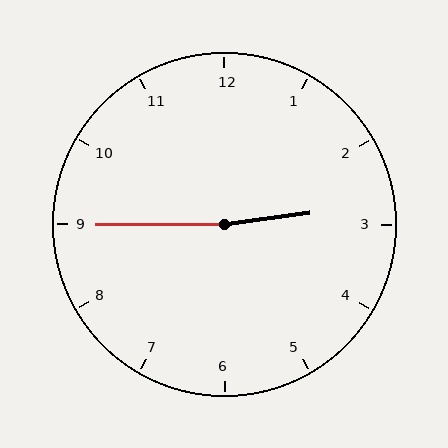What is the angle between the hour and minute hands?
Approximately 172 degrees.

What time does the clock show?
2:45.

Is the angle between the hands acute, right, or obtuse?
It is obtuse.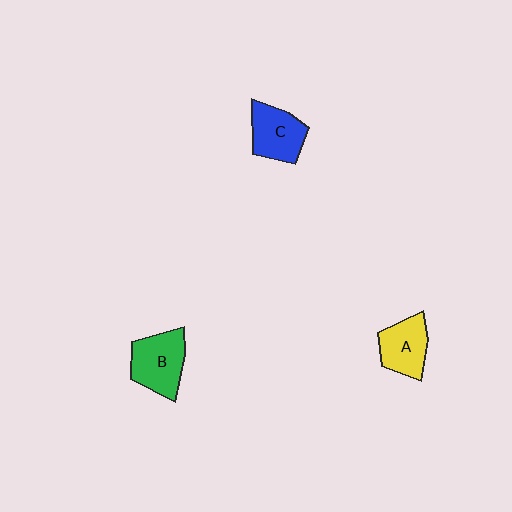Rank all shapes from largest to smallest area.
From largest to smallest: B (green), C (blue), A (yellow).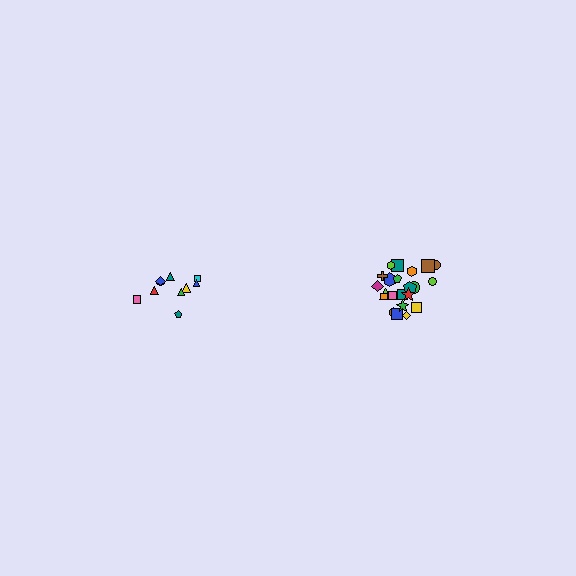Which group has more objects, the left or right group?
The right group.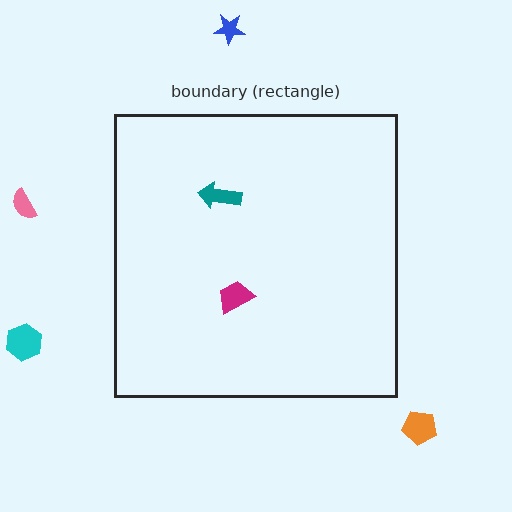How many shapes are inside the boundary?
2 inside, 4 outside.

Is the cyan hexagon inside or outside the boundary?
Outside.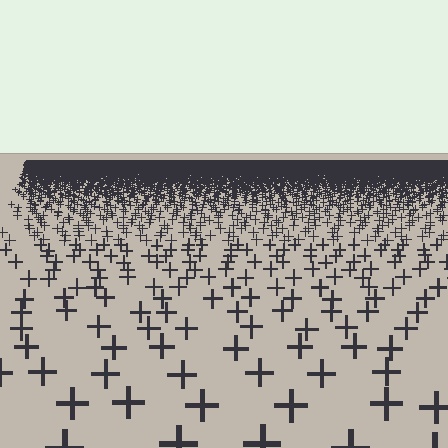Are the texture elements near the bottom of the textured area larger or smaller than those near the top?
Larger. Near the bottom, elements are closer to the viewer and appear at a bigger on-screen size.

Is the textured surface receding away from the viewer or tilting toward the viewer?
The surface is receding away from the viewer. Texture elements get smaller and denser toward the top.